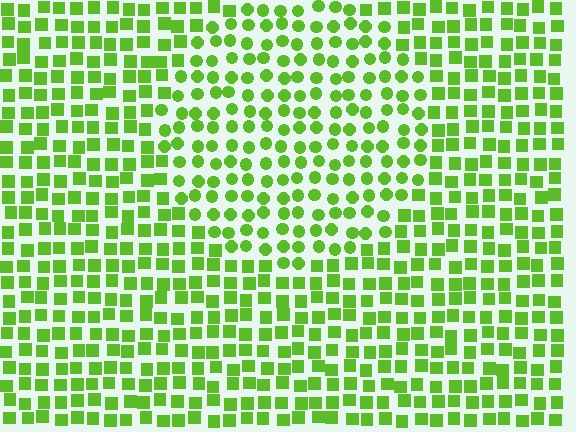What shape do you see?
I see a circle.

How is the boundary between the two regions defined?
The boundary is defined by a change in element shape: circles inside vs. squares outside. All elements share the same color and spacing.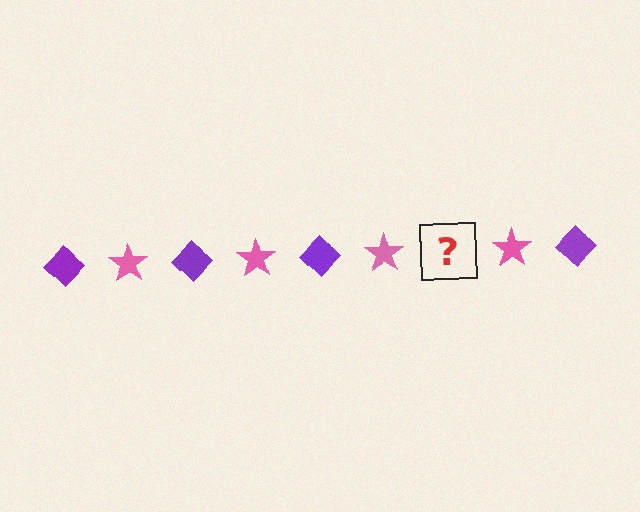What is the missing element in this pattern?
The missing element is a purple diamond.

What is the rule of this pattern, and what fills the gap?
The rule is that the pattern alternates between purple diamond and pink star. The gap should be filled with a purple diamond.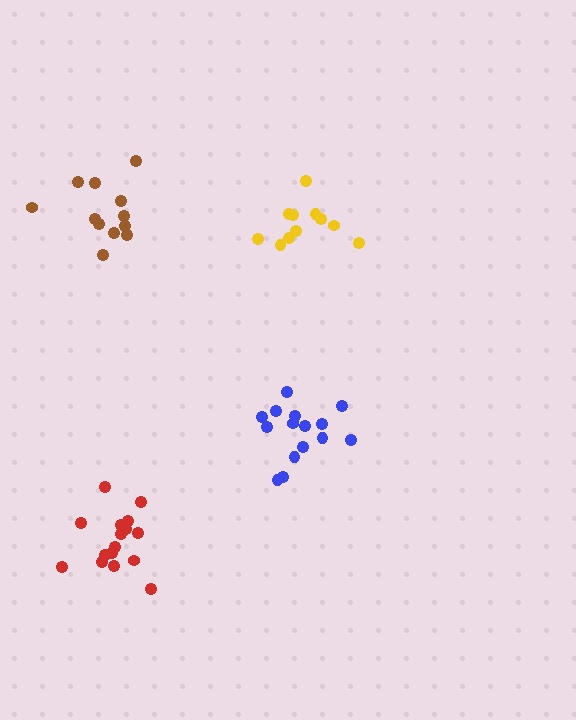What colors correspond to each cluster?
The clusters are colored: red, yellow, brown, blue.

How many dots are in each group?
Group 1: 16 dots, Group 2: 11 dots, Group 3: 12 dots, Group 4: 15 dots (54 total).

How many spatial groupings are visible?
There are 4 spatial groupings.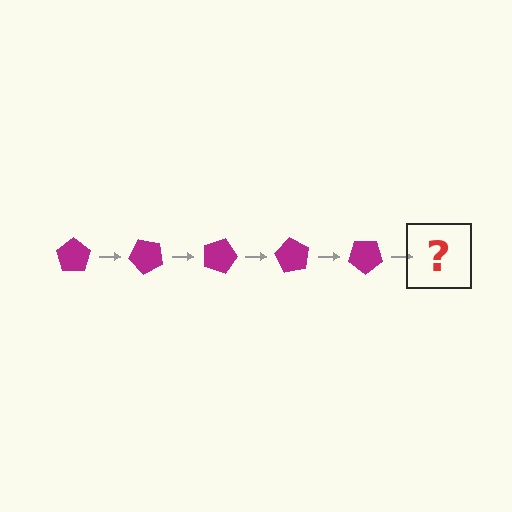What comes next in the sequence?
The next element should be a magenta pentagon rotated 225 degrees.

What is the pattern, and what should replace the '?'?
The pattern is that the pentagon rotates 45 degrees each step. The '?' should be a magenta pentagon rotated 225 degrees.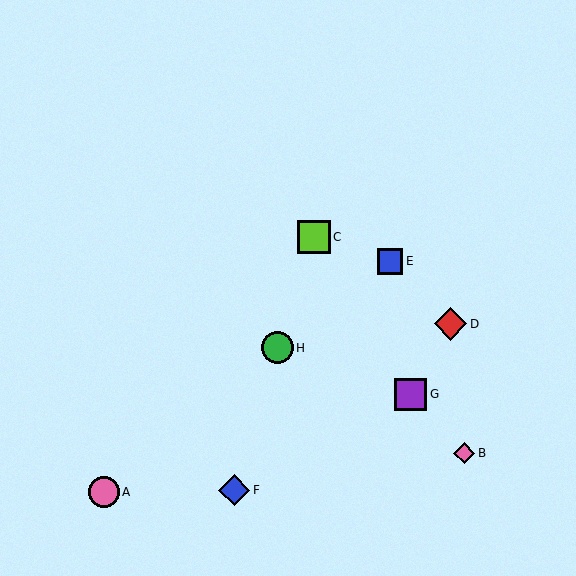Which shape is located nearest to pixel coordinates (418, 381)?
The purple square (labeled G) at (410, 394) is nearest to that location.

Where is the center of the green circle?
The center of the green circle is at (277, 348).